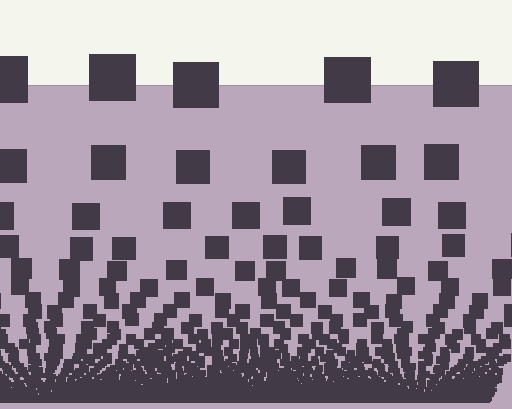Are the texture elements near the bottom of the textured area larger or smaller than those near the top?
Smaller. The gradient is inverted — elements near the bottom are smaller and denser.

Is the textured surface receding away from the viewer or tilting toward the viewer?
The surface appears to tilt toward the viewer. Texture elements get larger and sparser toward the top.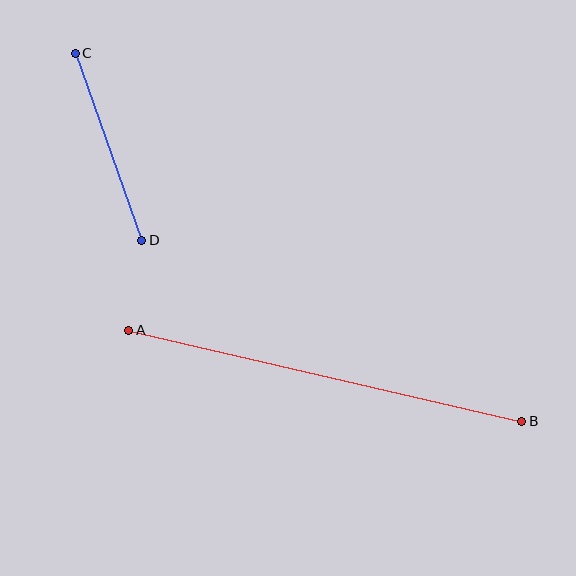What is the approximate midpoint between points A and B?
The midpoint is at approximately (325, 376) pixels.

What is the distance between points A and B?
The distance is approximately 404 pixels.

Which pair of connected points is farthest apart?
Points A and B are farthest apart.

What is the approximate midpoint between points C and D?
The midpoint is at approximately (109, 147) pixels.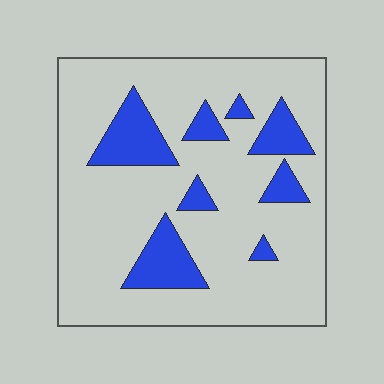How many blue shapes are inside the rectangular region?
8.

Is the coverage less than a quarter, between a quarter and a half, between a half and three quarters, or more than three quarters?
Less than a quarter.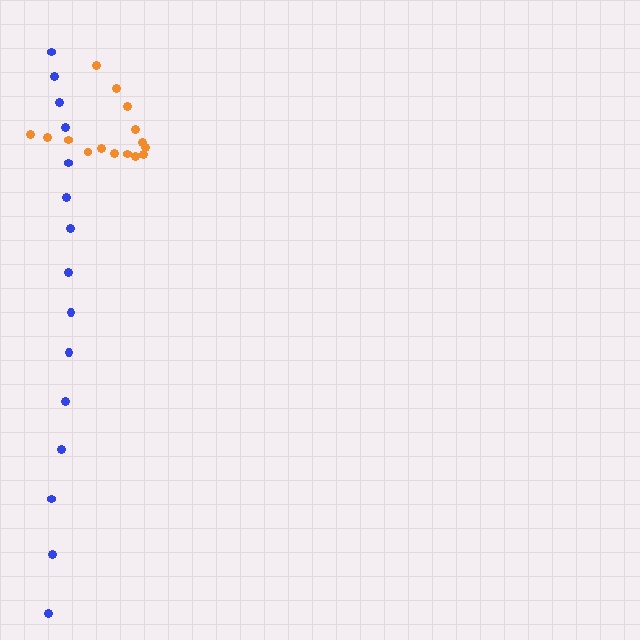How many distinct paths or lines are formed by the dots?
There are 2 distinct paths.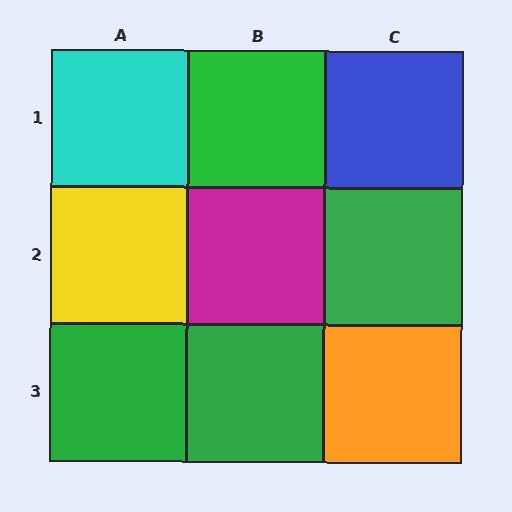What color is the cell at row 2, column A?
Yellow.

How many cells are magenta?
1 cell is magenta.